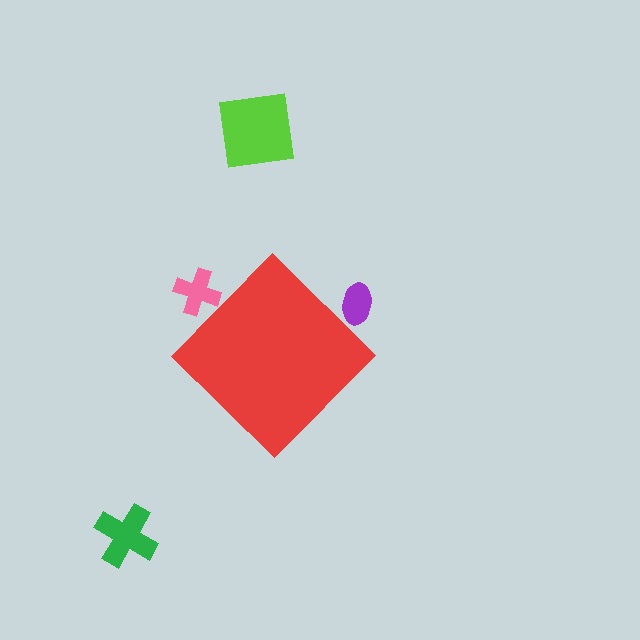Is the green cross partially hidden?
No, the green cross is fully visible.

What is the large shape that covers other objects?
A red diamond.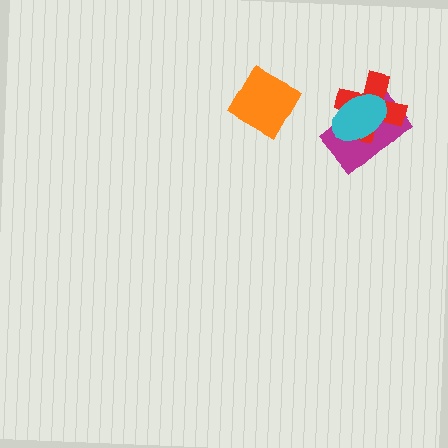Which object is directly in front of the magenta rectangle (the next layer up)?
The red cross is directly in front of the magenta rectangle.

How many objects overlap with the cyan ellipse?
2 objects overlap with the cyan ellipse.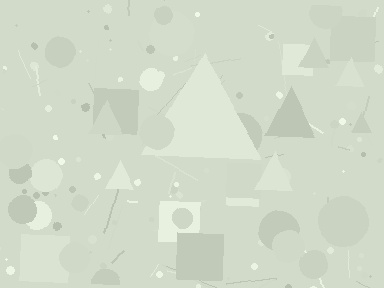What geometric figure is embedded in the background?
A triangle is embedded in the background.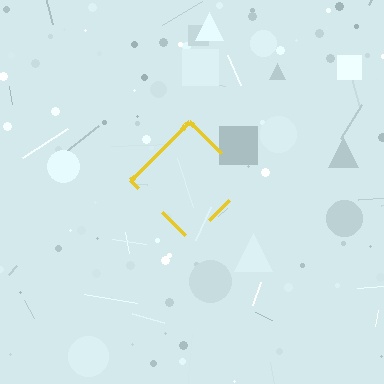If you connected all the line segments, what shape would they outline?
They would outline a diamond.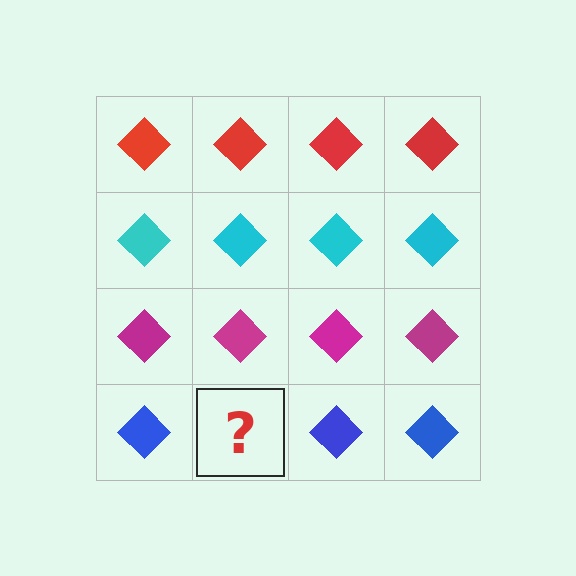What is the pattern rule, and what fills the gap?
The rule is that each row has a consistent color. The gap should be filled with a blue diamond.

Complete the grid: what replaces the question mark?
The question mark should be replaced with a blue diamond.